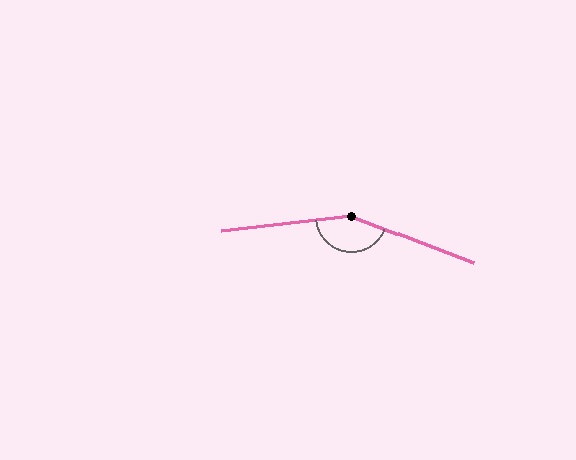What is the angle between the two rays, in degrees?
Approximately 152 degrees.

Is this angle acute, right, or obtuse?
It is obtuse.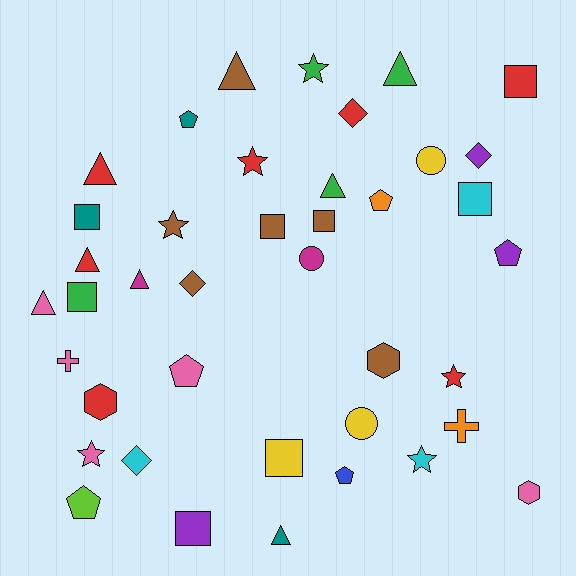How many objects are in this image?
There are 40 objects.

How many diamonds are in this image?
There are 4 diamonds.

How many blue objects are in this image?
There is 1 blue object.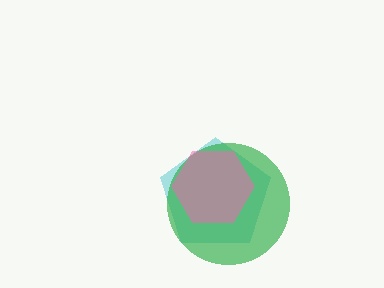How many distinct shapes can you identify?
There are 3 distinct shapes: a cyan pentagon, a green circle, a pink hexagon.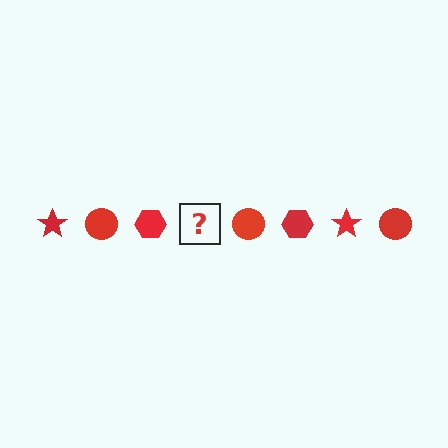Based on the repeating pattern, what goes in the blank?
The blank should be a red star.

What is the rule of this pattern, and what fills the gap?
The rule is that the pattern cycles through star, circle, hexagon shapes in red. The gap should be filled with a red star.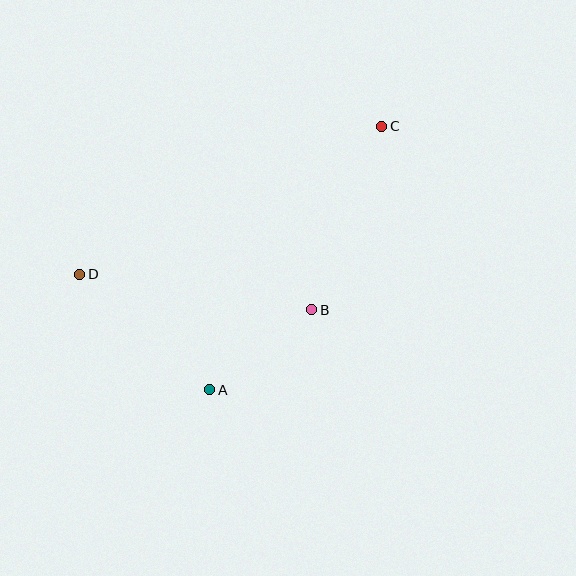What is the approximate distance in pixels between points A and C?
The distance between A and C is approximately 315 pixels.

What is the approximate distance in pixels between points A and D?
The distance between A and D is approximately 174 pixels.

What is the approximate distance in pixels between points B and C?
The distance between B and C is approximately 196 pixels.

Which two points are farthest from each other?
Points C and D are farthest from each other.